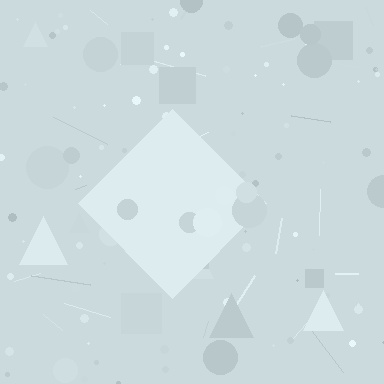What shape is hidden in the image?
A diamond is hidden in the image.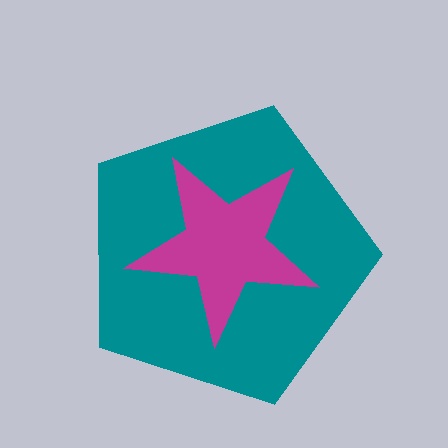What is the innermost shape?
The magenta star.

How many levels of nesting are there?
2.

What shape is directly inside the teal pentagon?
The magenta star.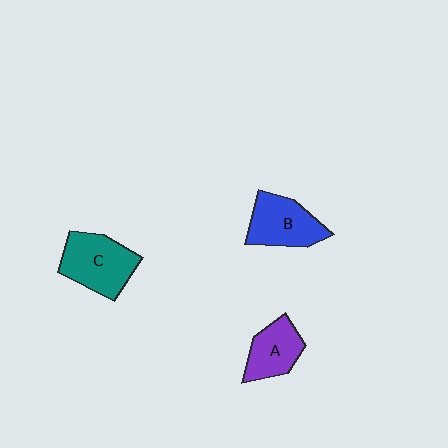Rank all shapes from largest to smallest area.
From largest to smallest: C (teal), B (blue), A (purple).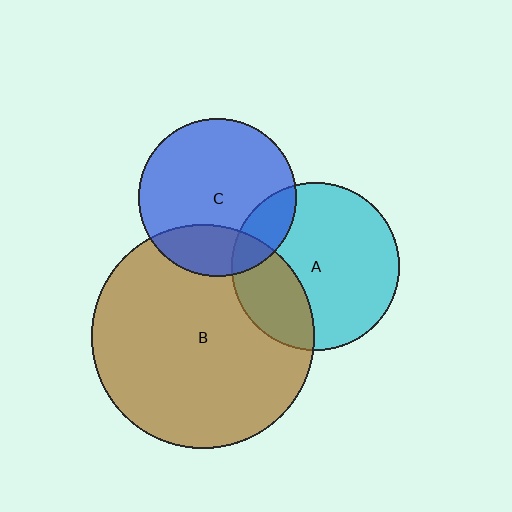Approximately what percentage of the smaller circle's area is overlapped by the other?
Approximately 25%.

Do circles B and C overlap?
Yes.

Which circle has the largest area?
Circle B (brown).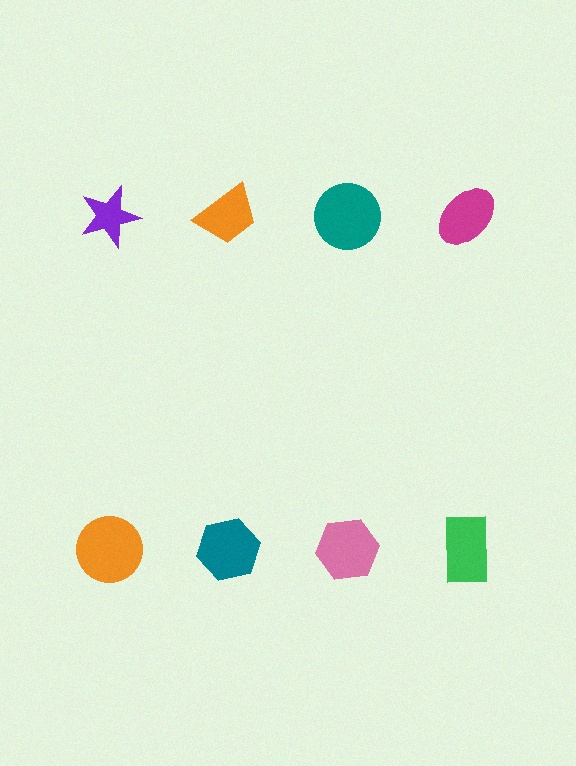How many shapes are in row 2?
4 shapes.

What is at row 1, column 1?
A purple star.